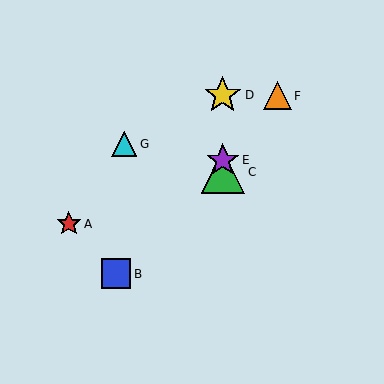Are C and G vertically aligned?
No, C is at x≈223 and G is at x≈124.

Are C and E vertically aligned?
Yes, both are at x≈223.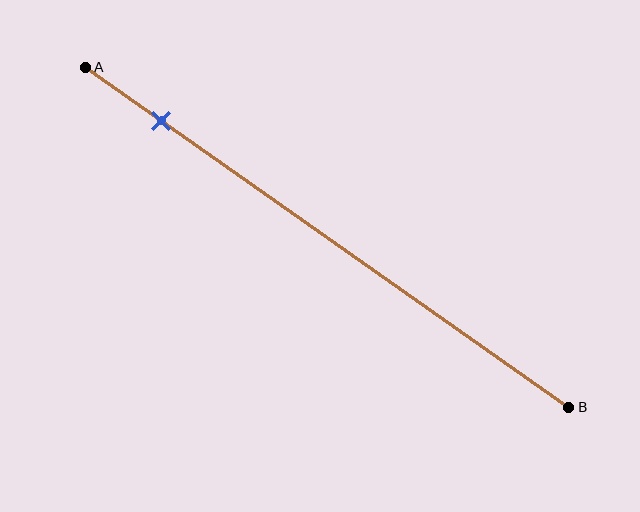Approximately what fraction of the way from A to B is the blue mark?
The blue mark is approximately 15% of the way from A to B.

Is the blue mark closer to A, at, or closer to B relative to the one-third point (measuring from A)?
The blue mark is closer to point A than the one-third point of segment AB.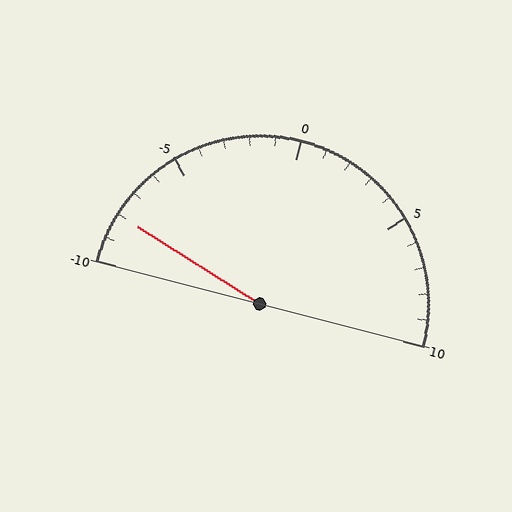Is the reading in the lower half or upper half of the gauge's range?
The reading is in the lower half of the range (-10 to 10).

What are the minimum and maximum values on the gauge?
The gauge ranges from -10 to 10.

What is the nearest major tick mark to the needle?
The nearest major tick mark is -10.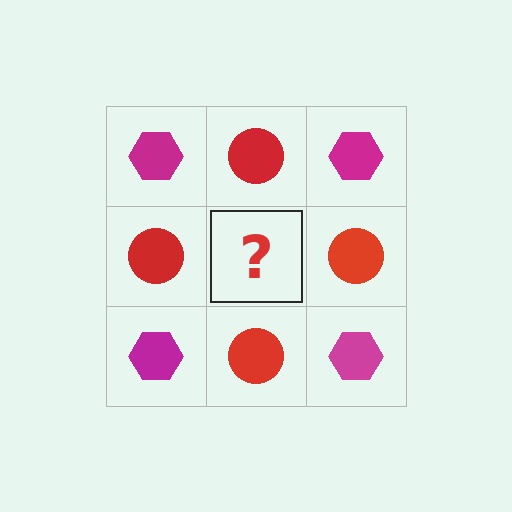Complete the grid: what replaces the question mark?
The question mark should be replaced with a magenta hexagon.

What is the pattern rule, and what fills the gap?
The rule is that it alternates magenta hexagon and red circle in a checkerboard pattern. The gap should be filled with a magenta hexagon.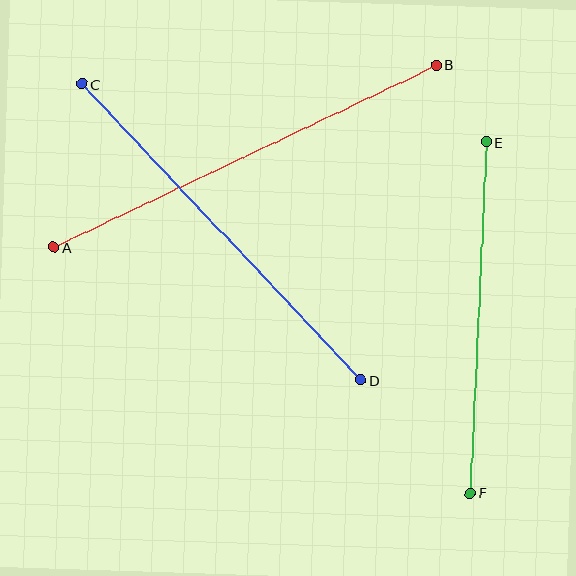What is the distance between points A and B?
The distance is approximately 424 pixels.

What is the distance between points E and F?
The distance is approximately 352 pixels.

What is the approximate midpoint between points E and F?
The midpoint is at approximately (478, 318) pixels.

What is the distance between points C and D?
The distance is approximately 406 pixels.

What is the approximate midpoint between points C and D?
The midpoint is at approximately (221, 232) pixels.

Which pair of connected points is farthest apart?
Points A and B are farthest apart.